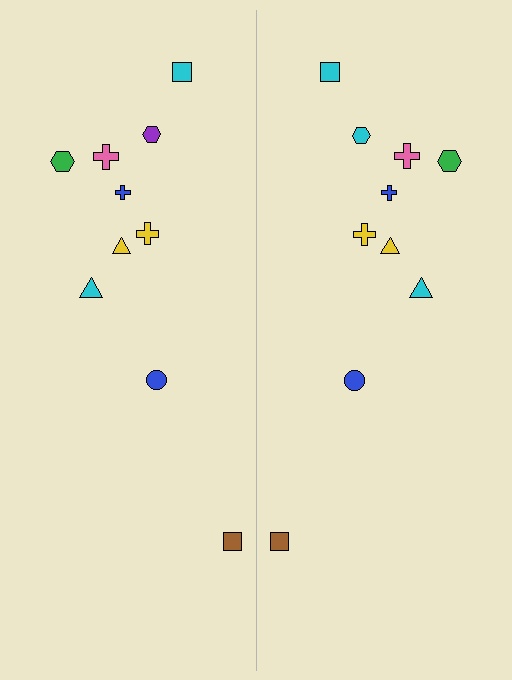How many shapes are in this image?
There are 20 shapes in this image.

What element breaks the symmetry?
The cyan hexagon on the right side breaks the symmetry — its mirror counterpart is purple.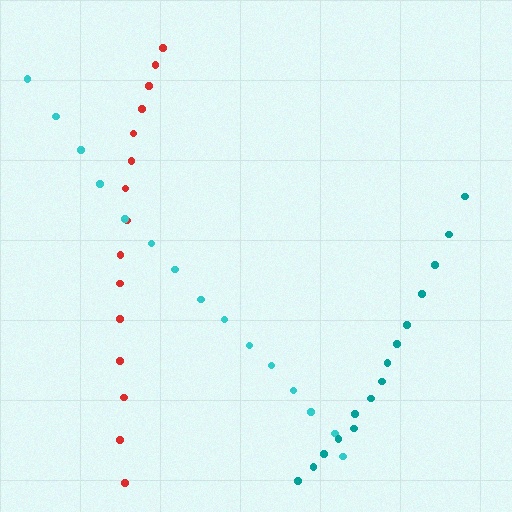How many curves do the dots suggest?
There are 3 distinct paths.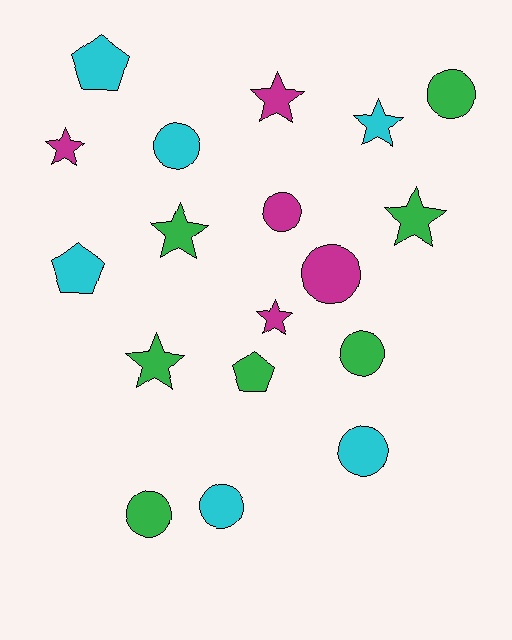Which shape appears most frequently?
Circle, with 8 objects.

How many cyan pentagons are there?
There are 2 cyan pentagons.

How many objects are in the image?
There are 18 objects.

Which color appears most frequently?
Green, with 7 objects.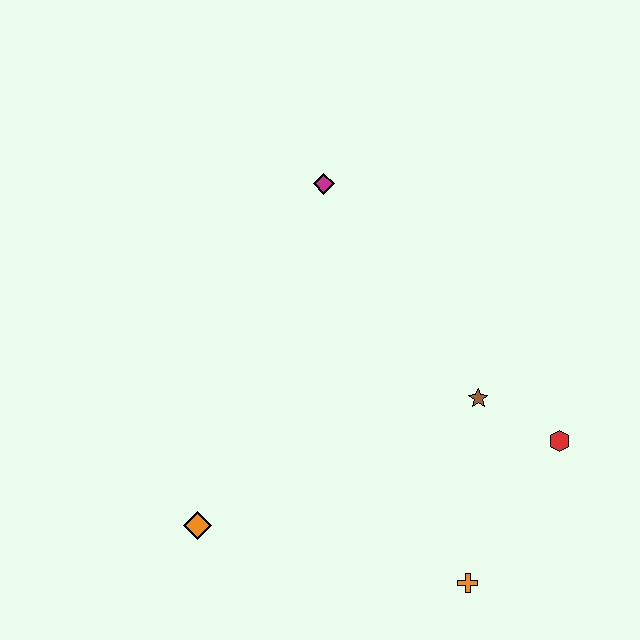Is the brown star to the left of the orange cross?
No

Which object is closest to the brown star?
The red hexagon is closest to the brown star.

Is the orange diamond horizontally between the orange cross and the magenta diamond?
No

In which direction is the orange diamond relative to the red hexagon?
The orange diamond is to the left of the red hexagon.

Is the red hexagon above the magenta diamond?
No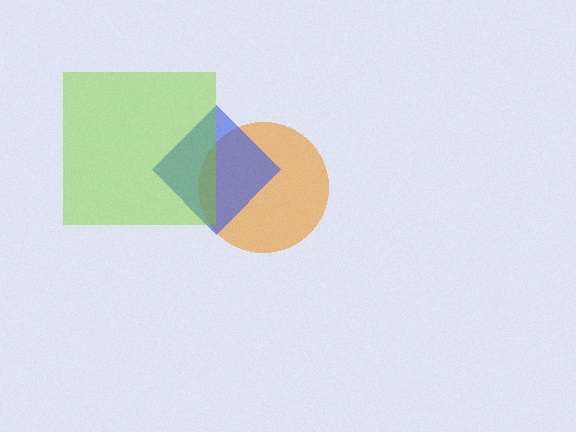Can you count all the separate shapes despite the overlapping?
Yes, there are 3 separate shapes.